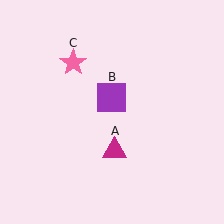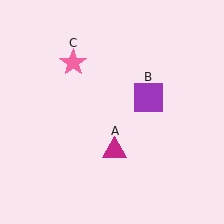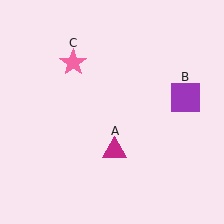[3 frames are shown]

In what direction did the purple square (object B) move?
The purple square (object B) moved right.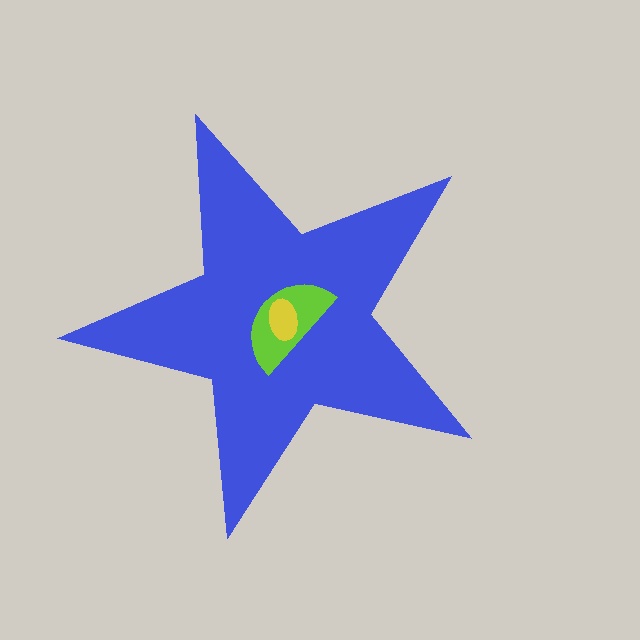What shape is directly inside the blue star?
The lime semicircle.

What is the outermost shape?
The blue star.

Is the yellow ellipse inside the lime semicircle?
Yes.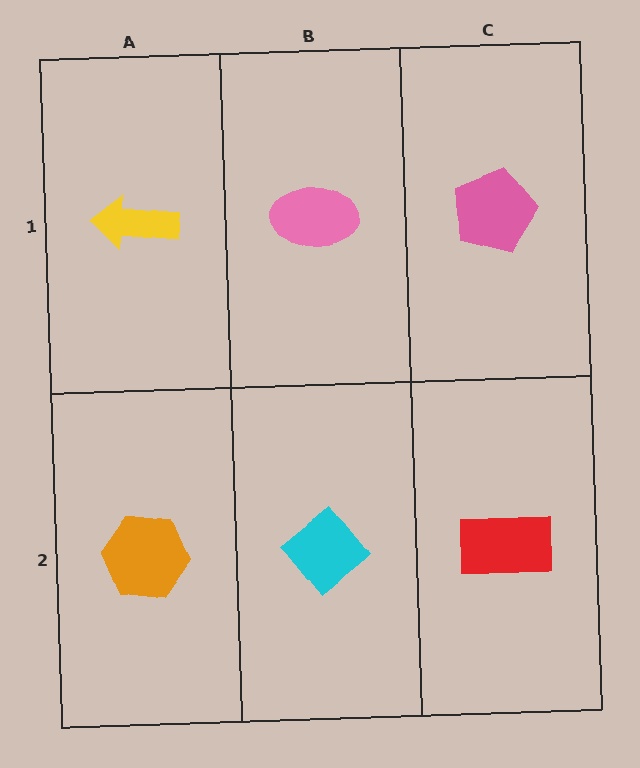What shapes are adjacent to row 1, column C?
A red rectangle (row 2, column C), a pink ellipse (row 1, column B).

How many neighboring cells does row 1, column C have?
2.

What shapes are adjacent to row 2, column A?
A yellow arrow (row 1, column A), a cyan diamond (row 2, column B).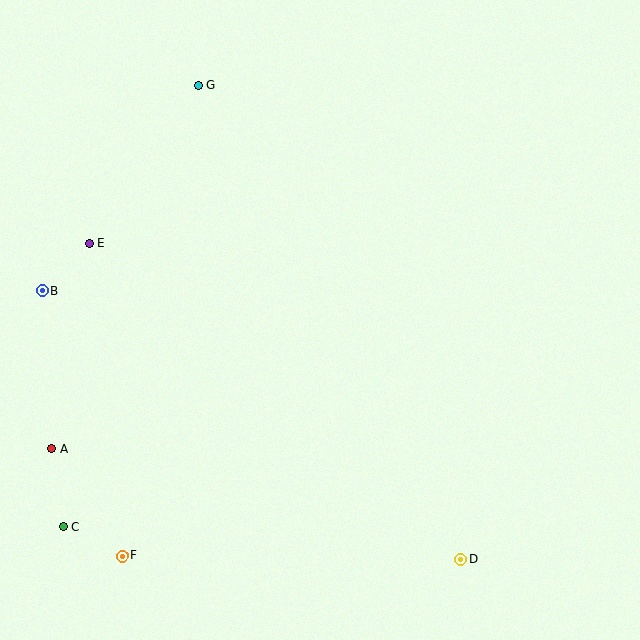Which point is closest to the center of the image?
Point E at (89, 243) is closest to the center.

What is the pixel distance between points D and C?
The distance between D and C is 399 pixels.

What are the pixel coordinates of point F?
Point F is at (122, 556).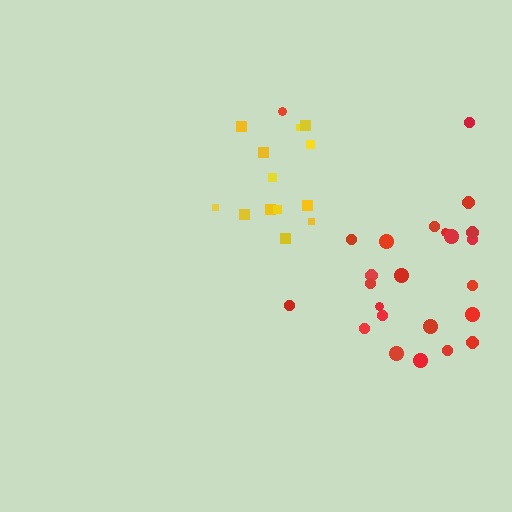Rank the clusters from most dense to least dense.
yellow, red.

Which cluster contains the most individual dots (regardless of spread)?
Red (24).